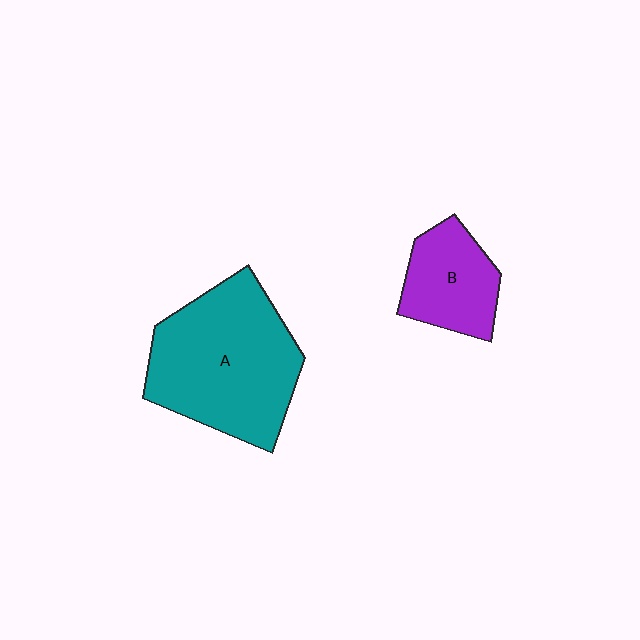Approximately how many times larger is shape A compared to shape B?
Approximately 2.2 times.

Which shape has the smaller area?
Shape B (purple).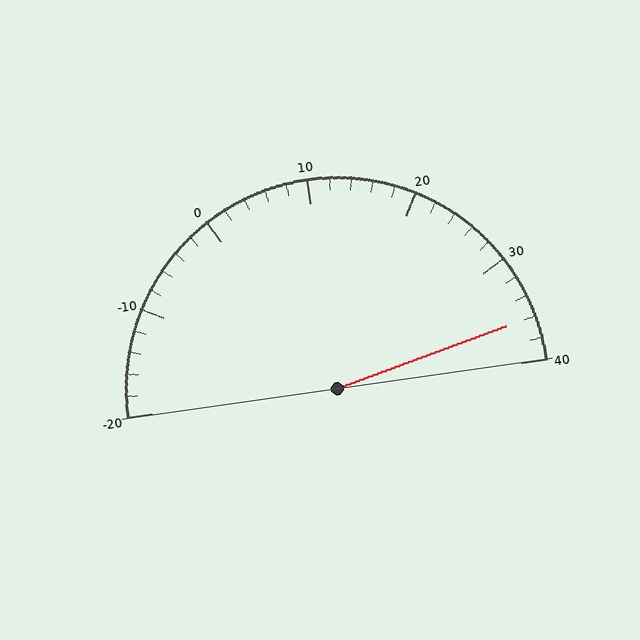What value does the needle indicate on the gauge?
The needle indicates approximately 36.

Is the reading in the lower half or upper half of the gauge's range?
The reading is in the upper half of the range (-20 to 40).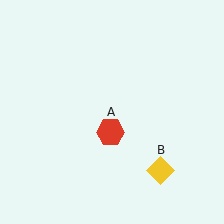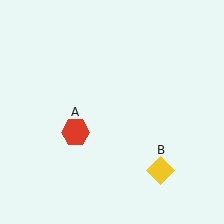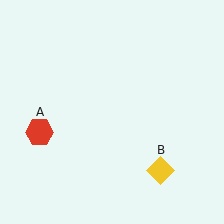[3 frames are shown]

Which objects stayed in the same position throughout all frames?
Yellow diamond (object B) remained stationary.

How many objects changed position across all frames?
1 object changed position: red hexagon (object A).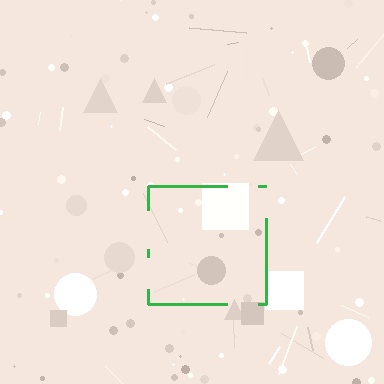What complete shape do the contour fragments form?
The contour fragments form a square.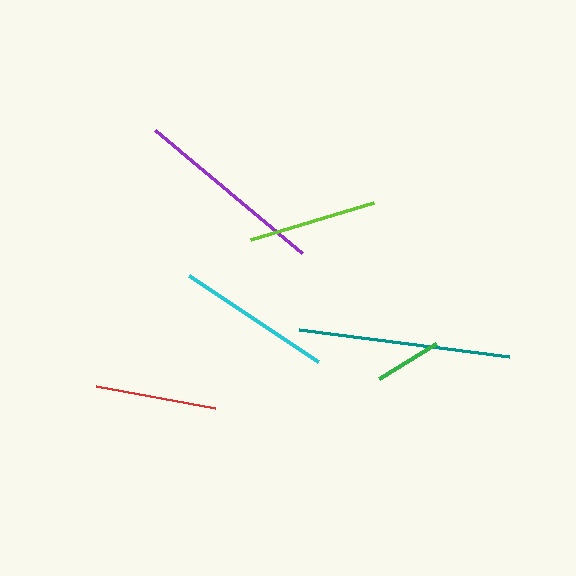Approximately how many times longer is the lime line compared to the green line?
The lime line is approximately 1.9 times the length of the green line.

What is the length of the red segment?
The red segment is approximately 121 pixels long.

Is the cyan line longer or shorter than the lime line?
The cyan line is longer than the lime line.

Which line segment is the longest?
The teal line is the longest at approximately 211 pixels.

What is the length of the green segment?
The green segment is approximately 66 pixels long.